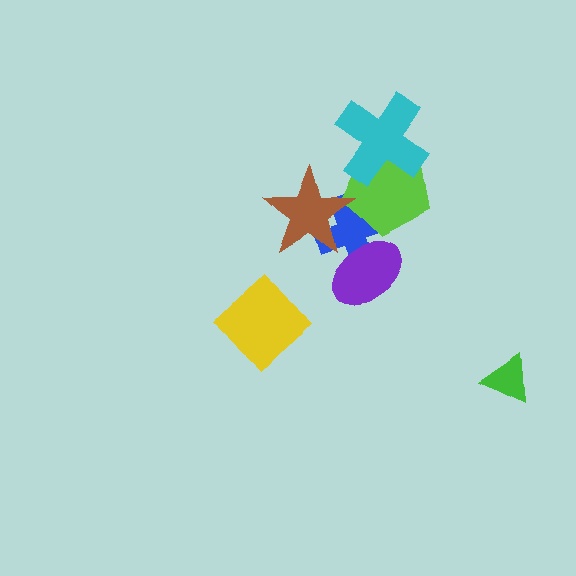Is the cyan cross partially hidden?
No, no other shape covers it.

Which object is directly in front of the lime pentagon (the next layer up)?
The cyan cross is directly in front of the lime pentagon.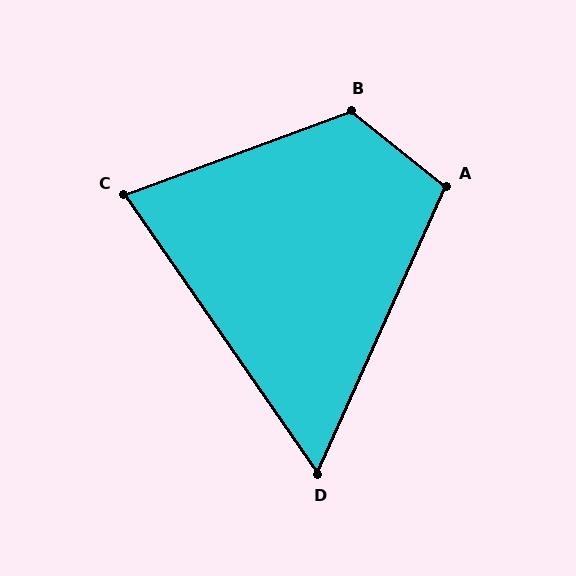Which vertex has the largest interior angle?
B, at approximately 121 degrees.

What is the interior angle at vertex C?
Approximately 76 degrees (acute).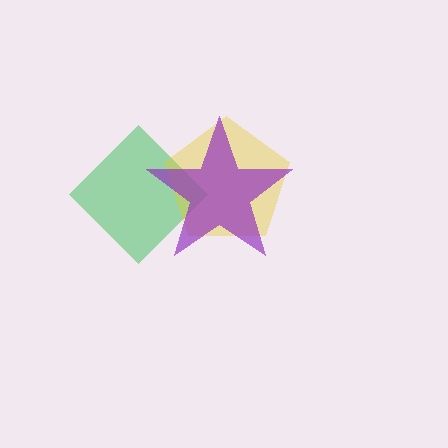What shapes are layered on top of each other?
The layered shapes are: a green diamond, a yellow pentagon, a purple star.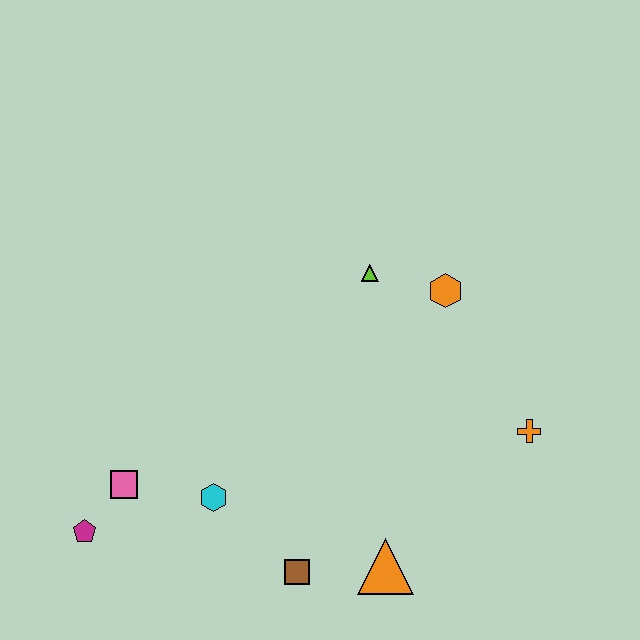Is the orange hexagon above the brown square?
Yes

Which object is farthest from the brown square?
The orange hexagon is farthest from the brown square.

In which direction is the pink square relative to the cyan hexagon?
The pink square is to the left of the cyan hexagon.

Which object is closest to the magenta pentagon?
The pink square is closest to the magenta pentagon.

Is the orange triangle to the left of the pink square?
No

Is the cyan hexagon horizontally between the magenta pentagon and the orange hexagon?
Yes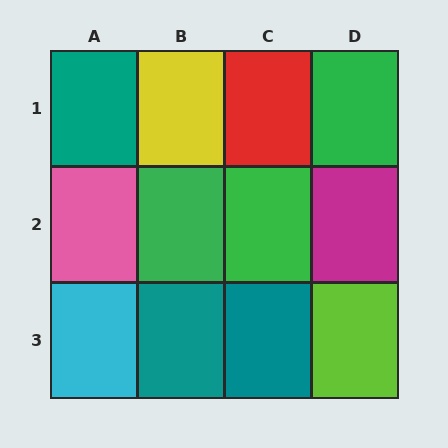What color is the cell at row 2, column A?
Pink.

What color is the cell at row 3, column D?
Lime.